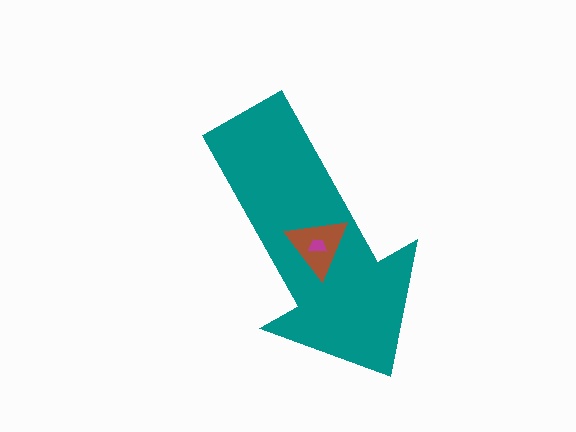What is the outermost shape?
The teal arrow.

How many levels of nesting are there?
3.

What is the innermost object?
The magenta trapezoid.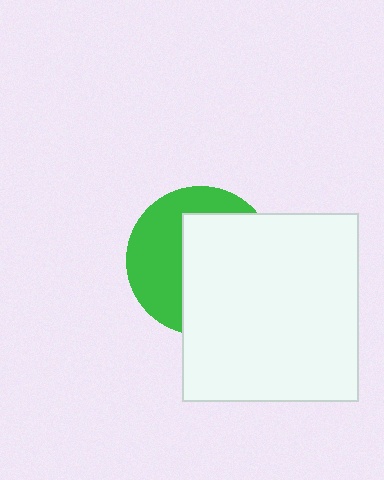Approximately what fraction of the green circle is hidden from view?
Roughly 57% of the green circle is hidden behind the white rectangle.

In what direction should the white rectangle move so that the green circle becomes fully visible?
The white rectangle should move right. That is the shortest direction to clear the overlap and leave the green circle fully visible.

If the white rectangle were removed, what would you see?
You would see the complete green circle.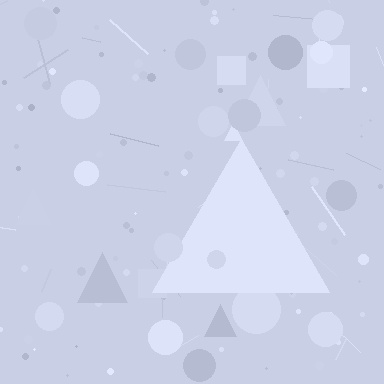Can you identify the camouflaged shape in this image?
The camouflaged shape is a triangle.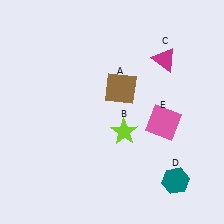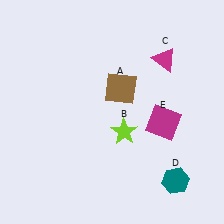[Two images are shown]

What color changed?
The square (E) changed from pink in Image 1 to magenta in Image 2.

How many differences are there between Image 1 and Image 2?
There is 1 difference between the two images.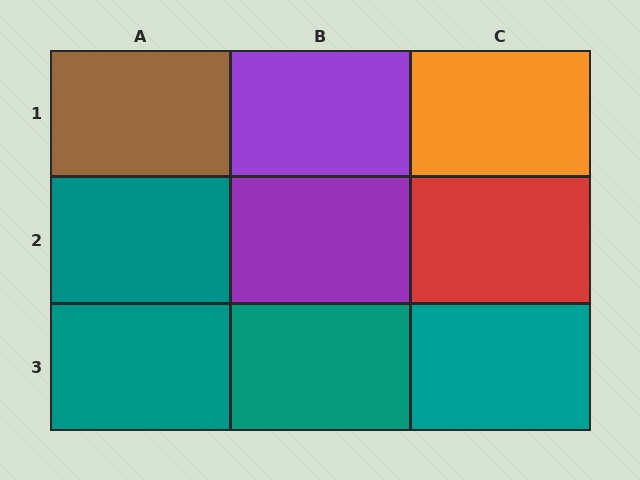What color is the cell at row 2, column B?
Purple.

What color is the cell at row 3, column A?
Teal.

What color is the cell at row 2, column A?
Teal.